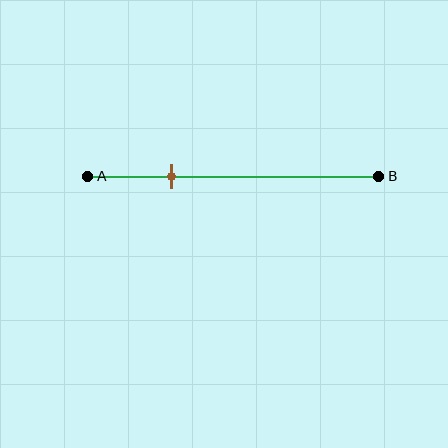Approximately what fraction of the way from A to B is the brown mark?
The brown mark is approximately 30% of the way from A to B.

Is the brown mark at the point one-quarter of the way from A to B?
No, the mark is at about 30% from A, not at the 25% one-quarter point.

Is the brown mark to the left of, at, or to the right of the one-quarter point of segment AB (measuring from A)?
The brown mark is to the right of the one-quarter point of segment AB.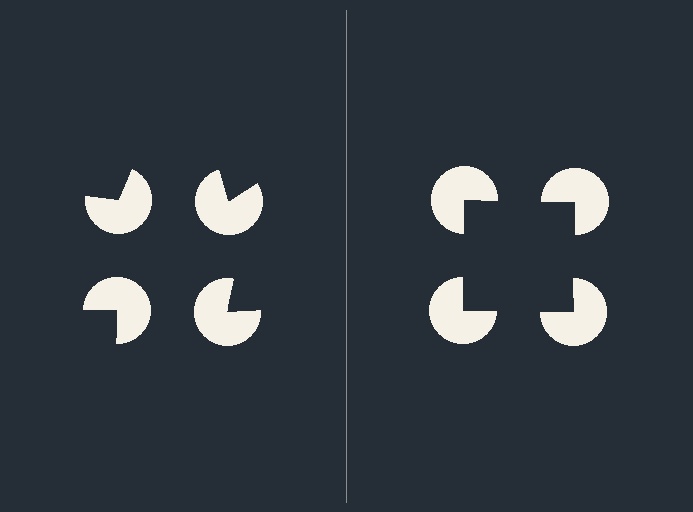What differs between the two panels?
The pac-man discs are positioned identically on both sides; only the wedge orientations differ. On the right they align to a square; on the left they are misaligned.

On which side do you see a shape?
An illusory square appears on the right side. On the left side the wedge cuts are rotated, so no coherent shape forms.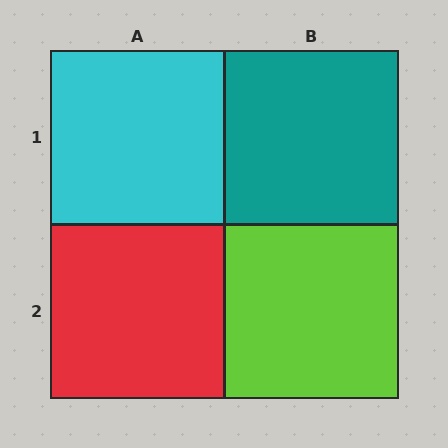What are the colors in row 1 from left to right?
Cyan, teal.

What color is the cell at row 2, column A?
Red.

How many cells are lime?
1 cell is lime.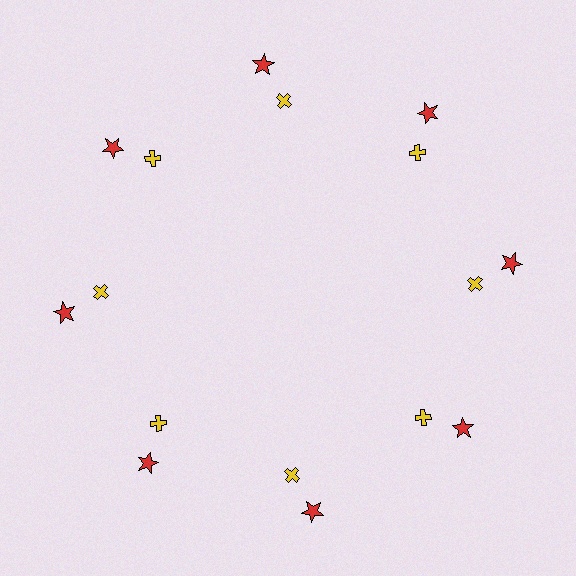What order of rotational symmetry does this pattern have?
This pattern has 8-fold rotational symmetry.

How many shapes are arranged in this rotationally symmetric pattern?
There are 16 shapes, arranged in 8 groups of 2.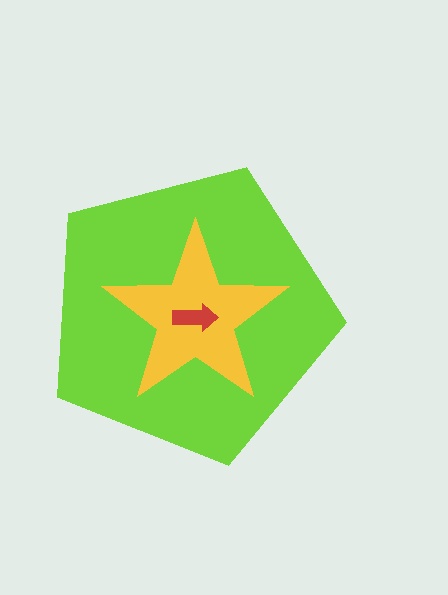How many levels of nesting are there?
3.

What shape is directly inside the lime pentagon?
The yellow star.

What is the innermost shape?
The red arrow.